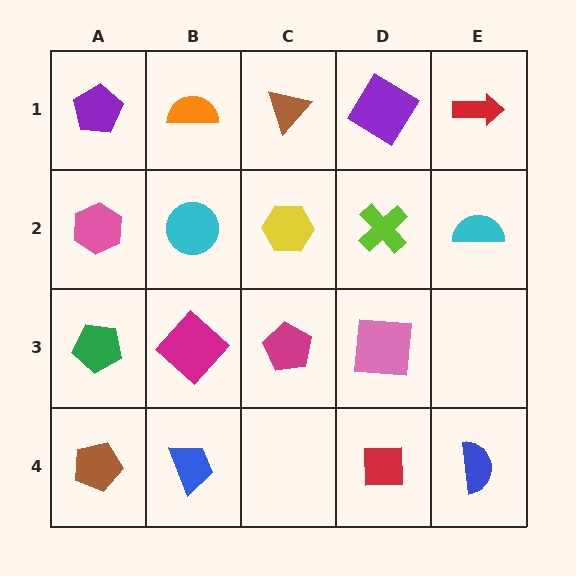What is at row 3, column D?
A pink square.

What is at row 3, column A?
A green pentagon.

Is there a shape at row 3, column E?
No, that cell is empty.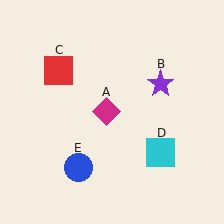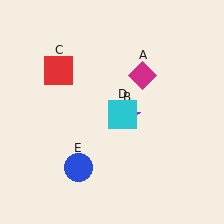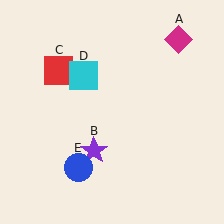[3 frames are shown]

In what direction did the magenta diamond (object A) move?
The magenta diamond (object A) moved up and to the right.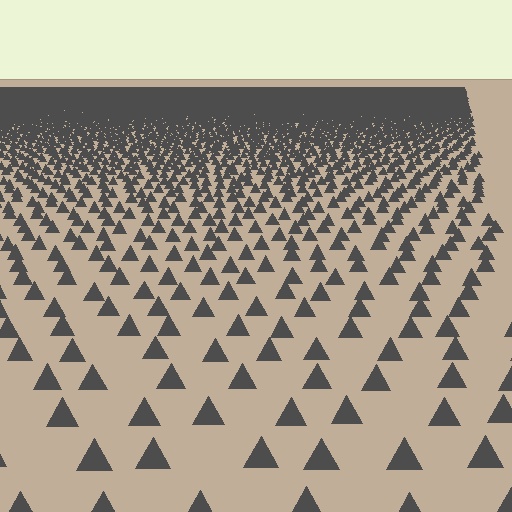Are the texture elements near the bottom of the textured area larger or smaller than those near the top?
Larger. Near the bottom, elements are closer to the viewer and appear at a bigger on-screen size.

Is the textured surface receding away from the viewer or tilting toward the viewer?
The surface is receding away from the viewer. Texture elements get smaller and denser toward the top.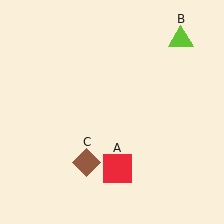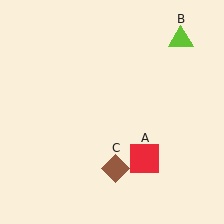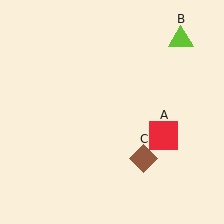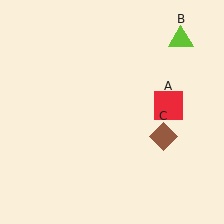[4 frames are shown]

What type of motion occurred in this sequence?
The red square (object A), brown diamond (object C) rotated counterclockwise around the center of the scene.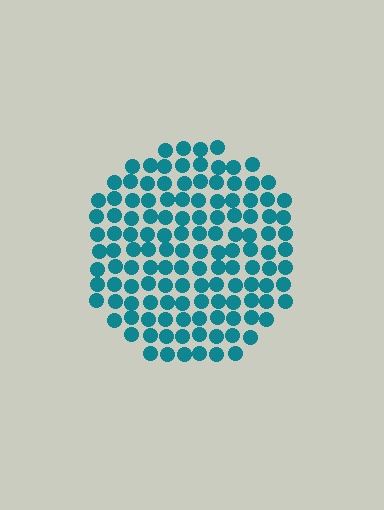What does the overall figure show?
The overall figure shows a circle.